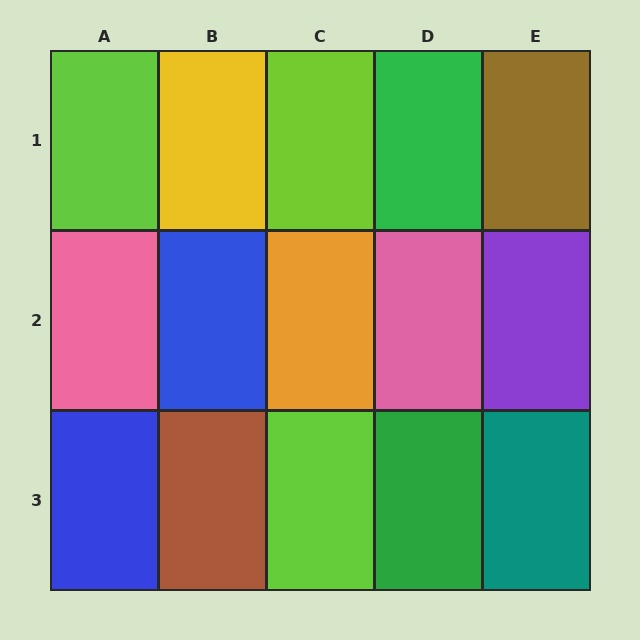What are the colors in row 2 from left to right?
Pink, blue, orange, pink, purple.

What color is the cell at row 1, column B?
Yellow.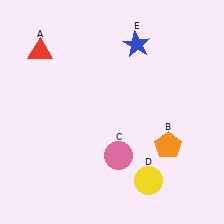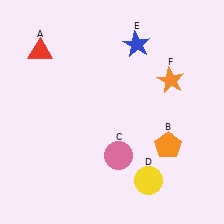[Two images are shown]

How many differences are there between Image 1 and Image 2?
There is 1 difference between the two images.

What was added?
An orange star (F) was added in Image 2.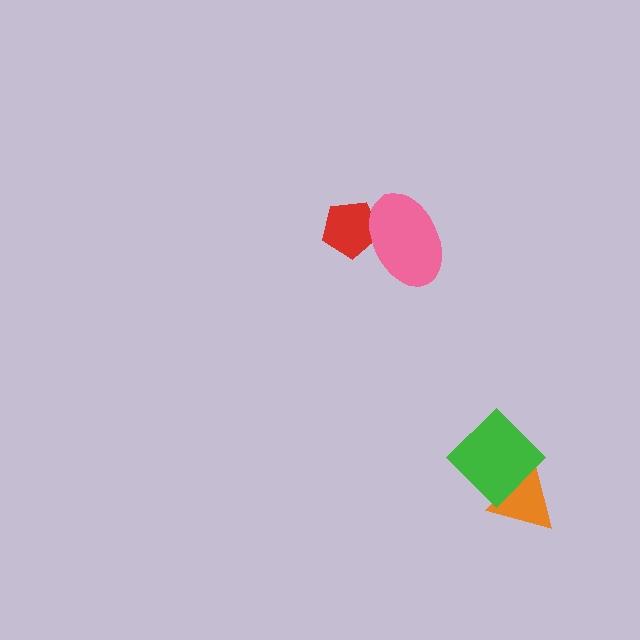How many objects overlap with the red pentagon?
1 object overlaps with the red pentagon.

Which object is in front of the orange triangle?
The green diamond is in front of the orange triangle.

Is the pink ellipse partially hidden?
No, no other shape covers it.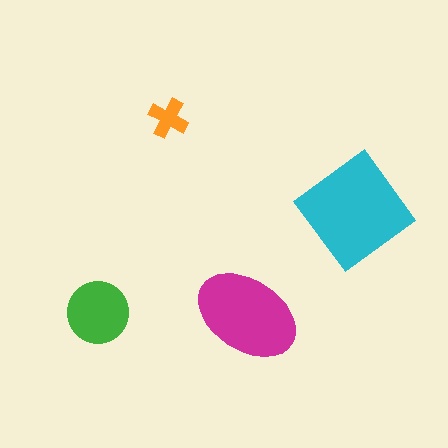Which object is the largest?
The cyan diamond.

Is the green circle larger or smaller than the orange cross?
Larger.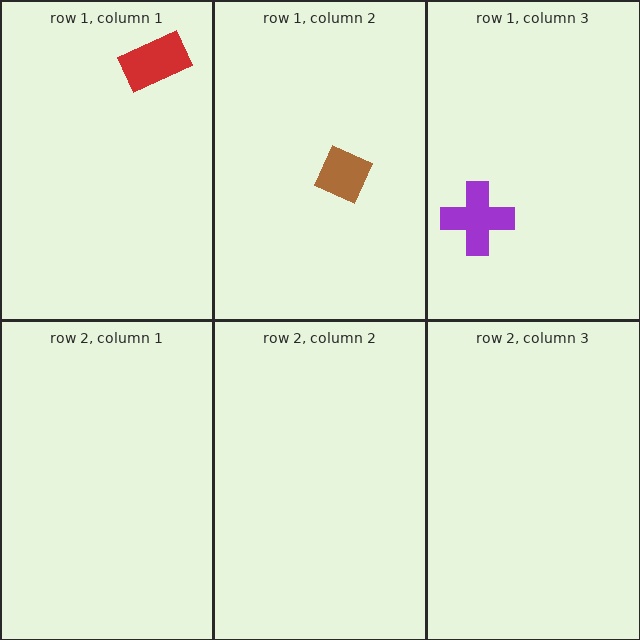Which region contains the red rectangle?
The row 1, column 1 region.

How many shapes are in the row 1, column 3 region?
1.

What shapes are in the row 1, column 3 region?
The purple cross.